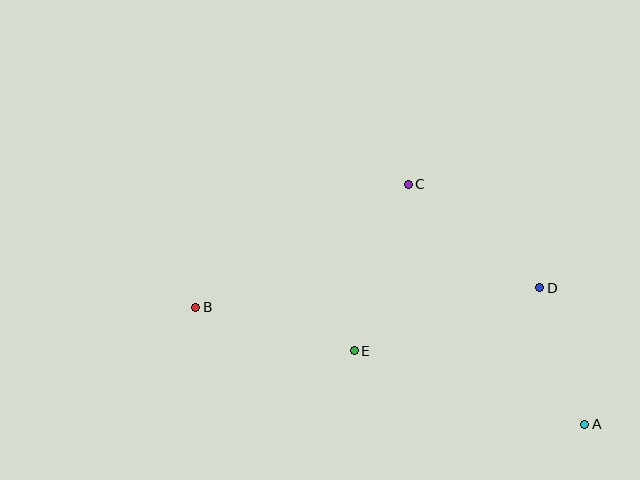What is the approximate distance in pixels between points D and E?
The distance between D and E is approximately 196 pixels.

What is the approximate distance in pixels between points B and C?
The distance between B and C is approximately 246 pixels.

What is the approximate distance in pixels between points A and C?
The distance between A and C is approximately 298 pixels.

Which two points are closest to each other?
Points A and D are closest to each other.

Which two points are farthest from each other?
Points A and B are farthest from each other.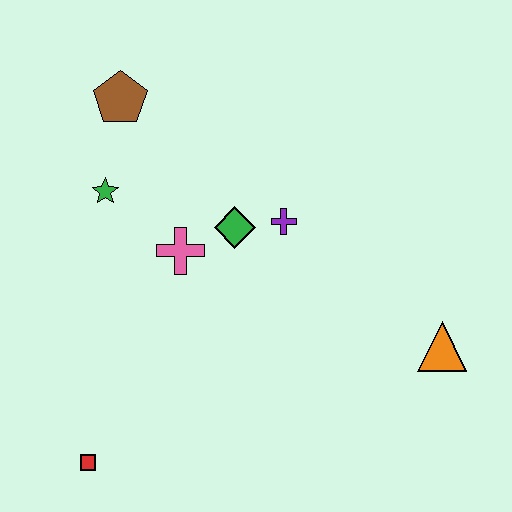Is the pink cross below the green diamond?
Yes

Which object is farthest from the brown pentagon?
The orange triangle is farthest from the brown pentagon.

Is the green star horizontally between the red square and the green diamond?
Yes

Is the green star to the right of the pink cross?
No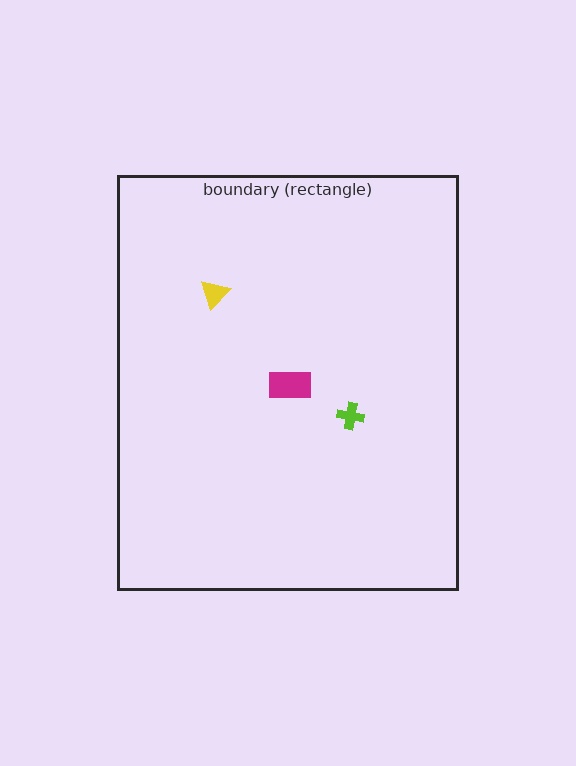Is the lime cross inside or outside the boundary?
Inside.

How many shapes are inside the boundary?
3 inside, 0 outside.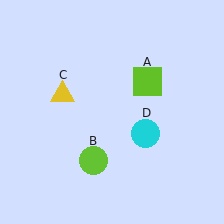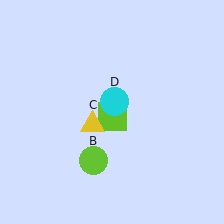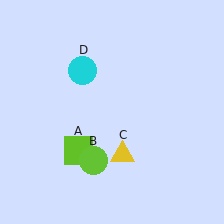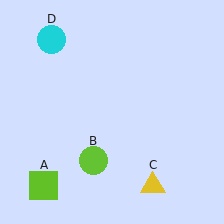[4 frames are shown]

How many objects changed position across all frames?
3 objects changed position: lime square (object A), yellow triangle (object C), cyan circle (object D).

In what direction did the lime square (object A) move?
The lime square (object A) moved down and to the left.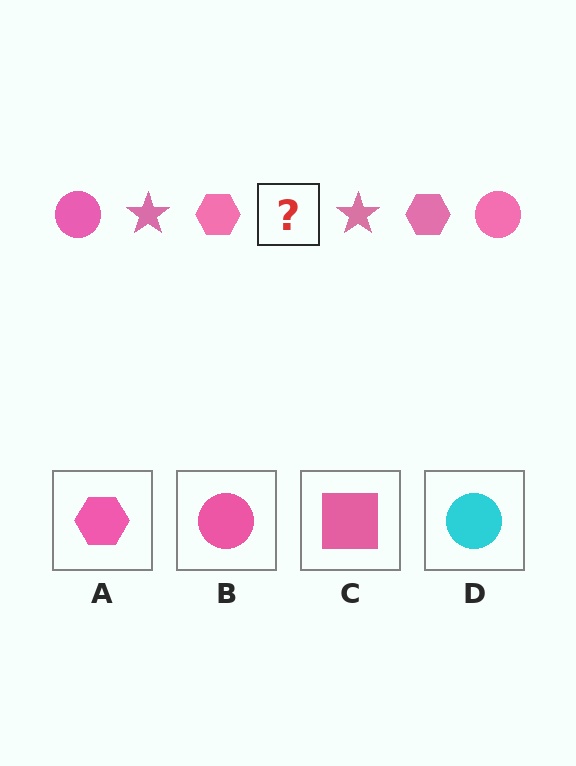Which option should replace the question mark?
Option B.